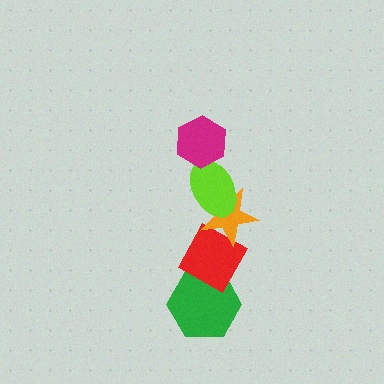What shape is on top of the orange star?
The lime ellipse is on top of the orange star.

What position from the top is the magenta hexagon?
The magenta hexagon is 1st from the top.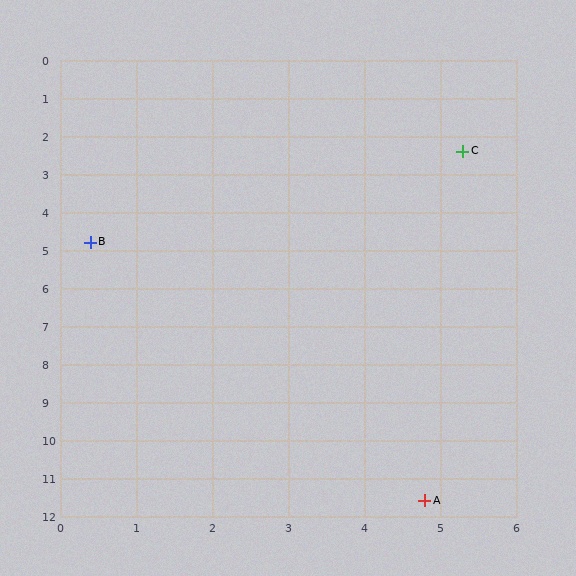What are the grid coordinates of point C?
Point C is at approximately (5.3, 2.4).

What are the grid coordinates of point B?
Point B is at approximately (0.4, 4.8).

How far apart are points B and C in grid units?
Points B and C are about 5.5 grid units apart.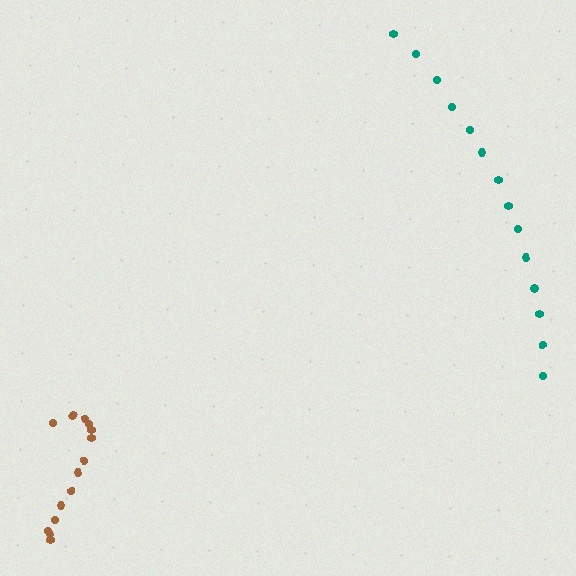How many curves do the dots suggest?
There are 2 distinct paths.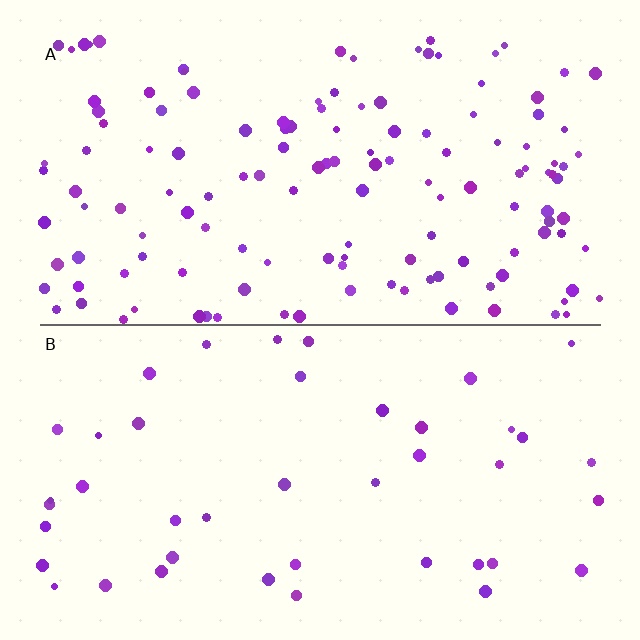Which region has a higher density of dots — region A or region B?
A (the top).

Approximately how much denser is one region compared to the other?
Approximately 3.1× — region A over region B.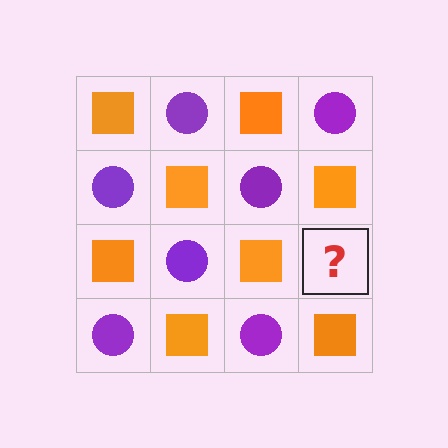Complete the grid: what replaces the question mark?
The question mark should be replaced with a purple circle.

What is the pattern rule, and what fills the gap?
The rule is that it alternates orange square and purple circle in a checkerboard pattern. The gap should be filled with a purple circle.